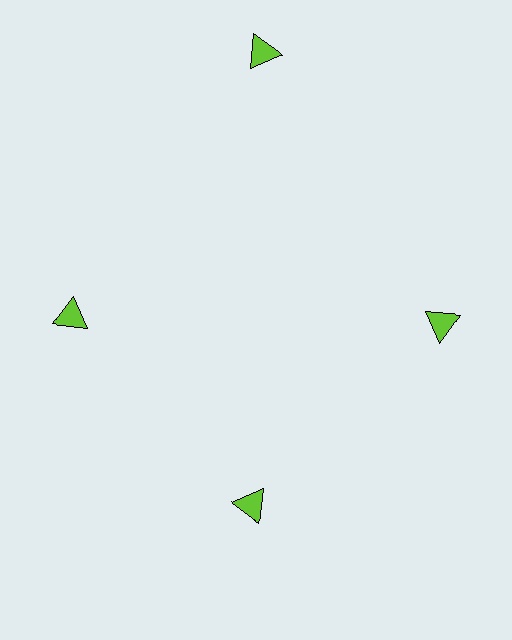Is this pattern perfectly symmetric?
No. The 4 lime triangles are arranged in a ring, but one element near the 12 o'clock position is pushed outward from the center, breaking the 4-fold rotational symmetry.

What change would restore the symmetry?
The symmetry would be restored by moving it inward, back onto the ring so that all 4 triangles sit at equal angles and equal distance from the center.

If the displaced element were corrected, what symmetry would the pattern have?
It would have 4-fold rotational symmetry — the pattern would map onto itself every 90 degrees.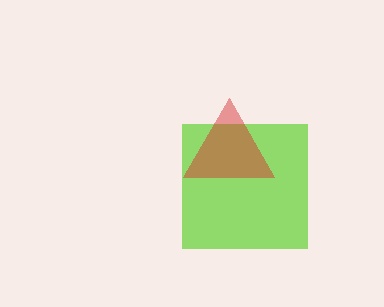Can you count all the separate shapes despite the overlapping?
Yes, there are 2 separate shapes.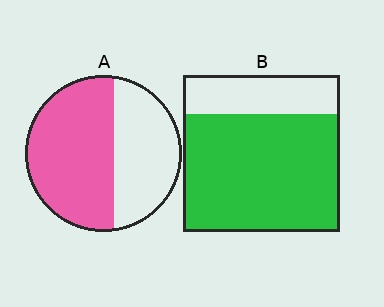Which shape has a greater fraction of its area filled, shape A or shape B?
Shape B.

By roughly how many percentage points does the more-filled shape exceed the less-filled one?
By roughly 15 percentage points (B over A).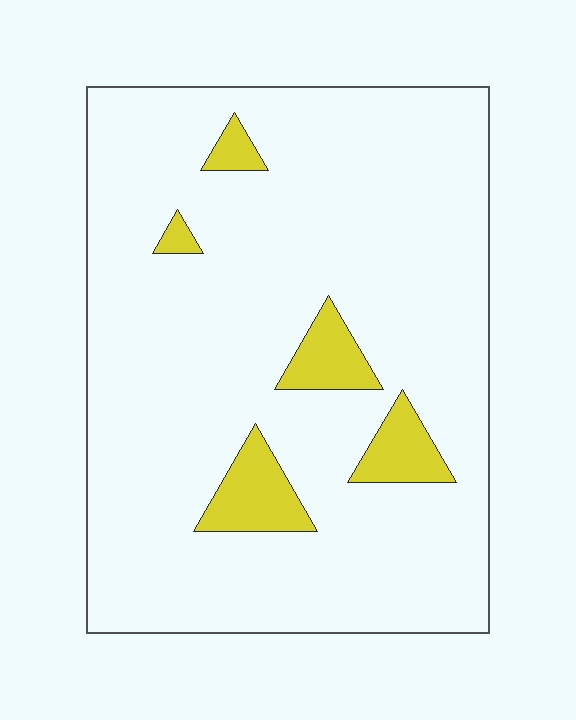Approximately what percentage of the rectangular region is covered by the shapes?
Approximately 10%.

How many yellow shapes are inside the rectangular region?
5.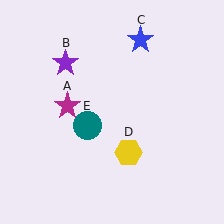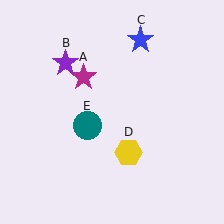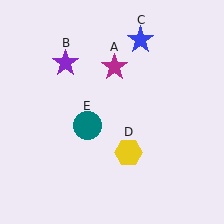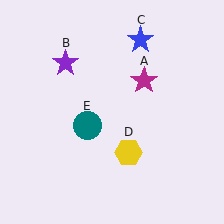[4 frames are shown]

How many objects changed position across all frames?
1 object changed position: magenta star (object A).